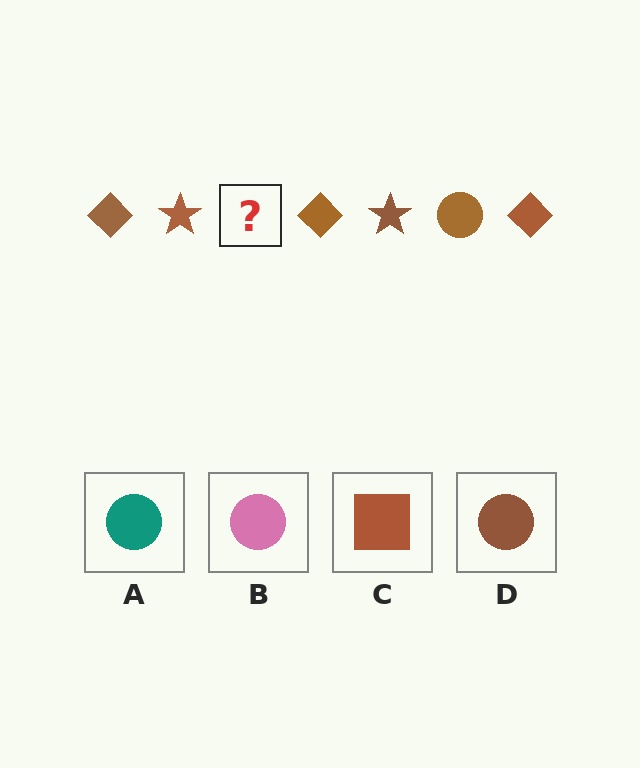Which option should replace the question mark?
Option D.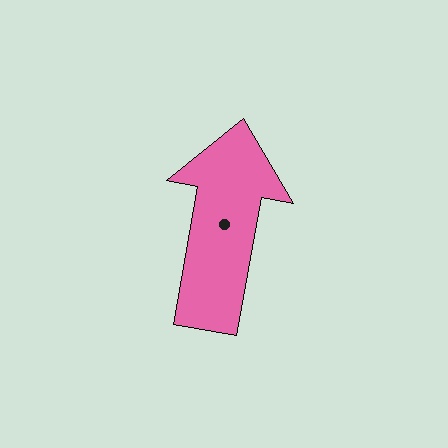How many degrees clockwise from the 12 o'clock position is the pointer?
Approximately 10 degrees.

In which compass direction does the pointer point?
North.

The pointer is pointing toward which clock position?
Roughly 12 o'clock.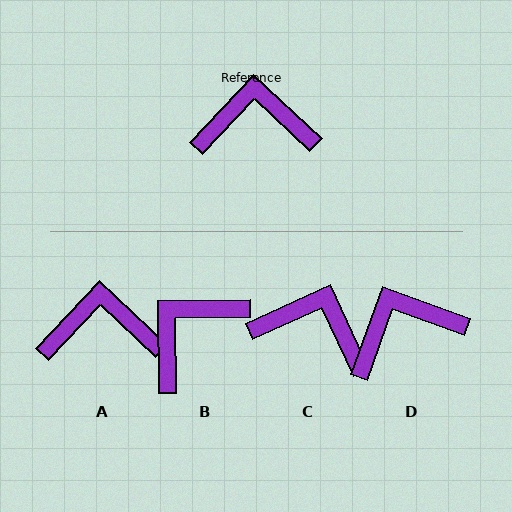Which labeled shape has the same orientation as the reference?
A.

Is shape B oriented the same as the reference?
No, it is off by about 44 degrees.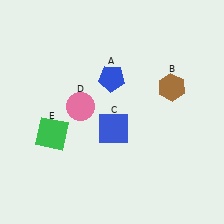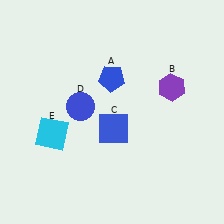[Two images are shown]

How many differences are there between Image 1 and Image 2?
There are 3 differences between the two images.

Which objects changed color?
B changed from brown to purple. D changed from pink to blue. E changed from green to cyan.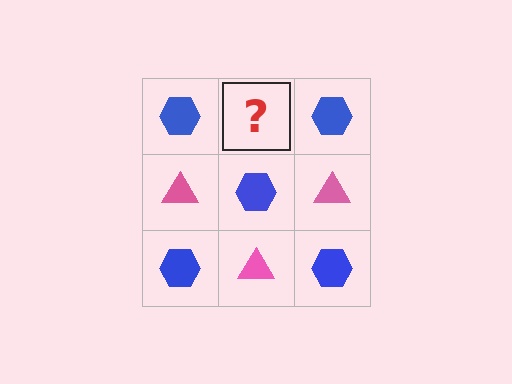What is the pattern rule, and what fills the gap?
The rule is that it alternates blue hexagon and pink triangle in a checkerboard pattern. The gap should be filled with a pink triangle.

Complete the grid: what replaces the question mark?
The question mark should be replaced with a pink triangle.